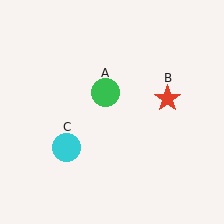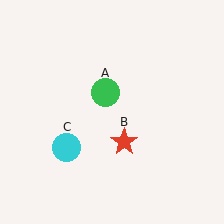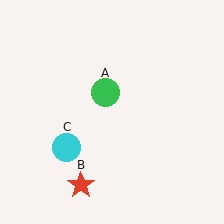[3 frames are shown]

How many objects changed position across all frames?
1 object changed position: red star (object B).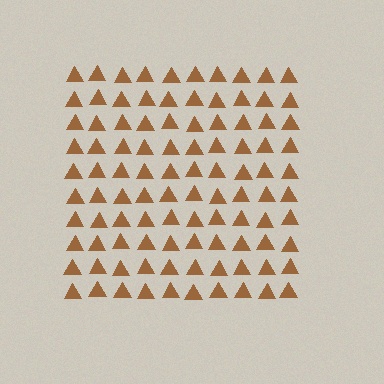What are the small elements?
The small elements are triangles.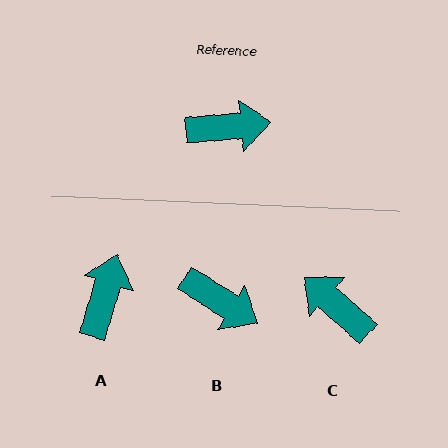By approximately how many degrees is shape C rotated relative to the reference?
Approximately 133 degrees counter-clockwise.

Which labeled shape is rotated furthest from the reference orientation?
C, about 133 degrees away.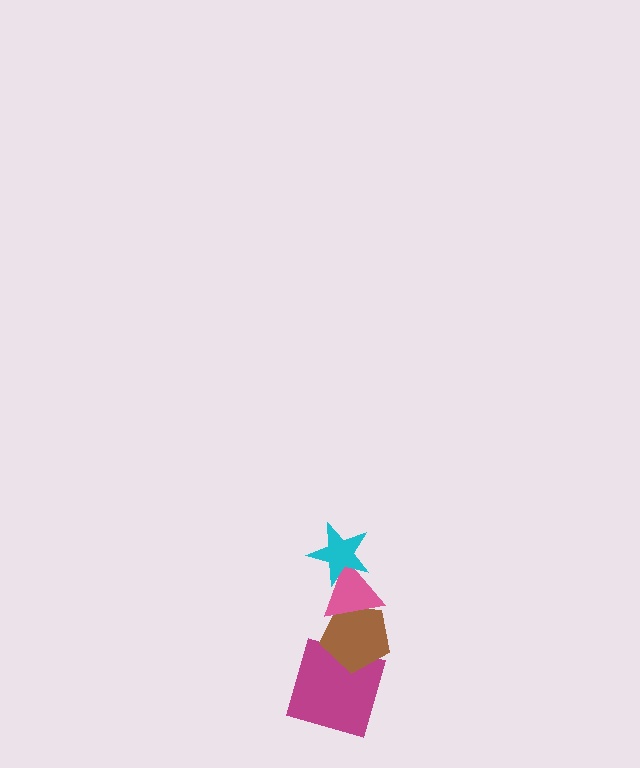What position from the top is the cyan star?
The cyan star is 1st from the top.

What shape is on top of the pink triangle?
The cyan star is on top of the pink triangle.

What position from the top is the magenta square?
The magenta square is 4th from the top.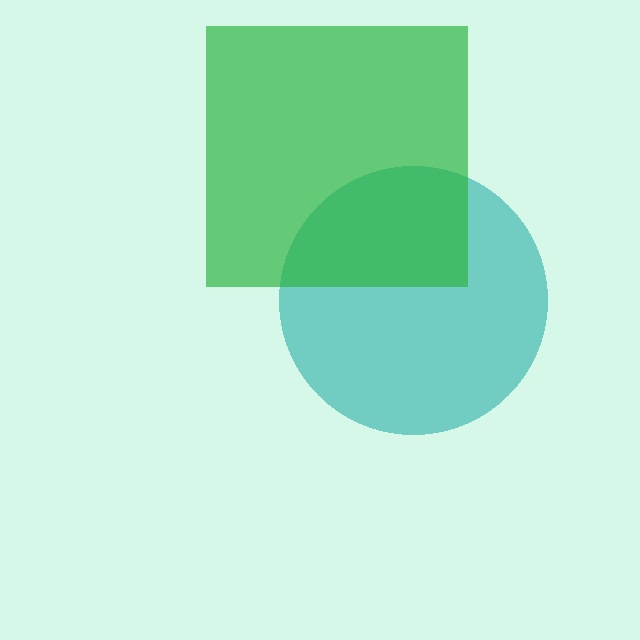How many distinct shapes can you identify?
There are 2 distinct shapes: a teal circle, a green square.